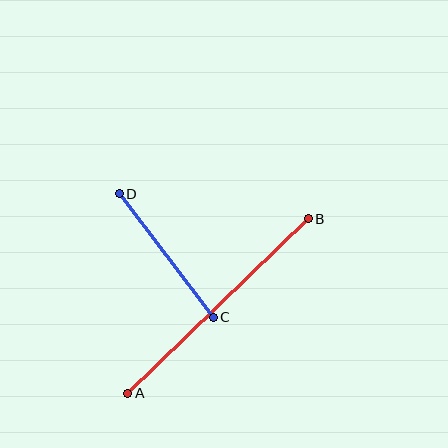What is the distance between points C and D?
The distance is approximately 155 pixels.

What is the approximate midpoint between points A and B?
The midpoint is at approximately (218, 306) pixels.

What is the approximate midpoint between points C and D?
The midpoint is at approximately (166, 255) pixels.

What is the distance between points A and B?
The distance is approximately 251 pixels.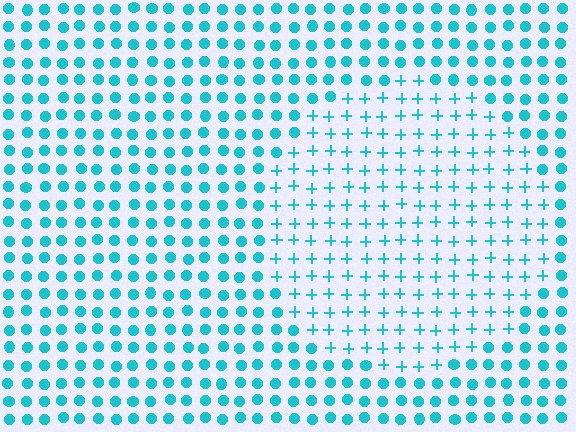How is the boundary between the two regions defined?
The boundary is defined by a change in element shape: plus signs inside vs. circles outside. All elements share the same color and spacing.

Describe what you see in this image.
The image is filled with small cyan elements arranged in a uniform grid. A circle-shaped region contains plus signs, while the surrounding area contains circles. The boundary is defined purely by the change in element shape.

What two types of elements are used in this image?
The image uses plus signs inside the circle region and circles outside it.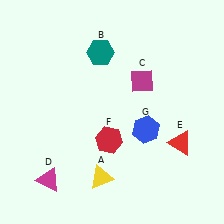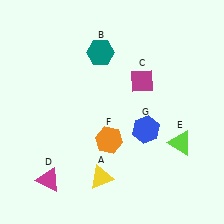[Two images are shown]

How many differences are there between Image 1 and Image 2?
There are 2 differences between the two images.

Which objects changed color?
E changed from red to lime. F changed from red to orange.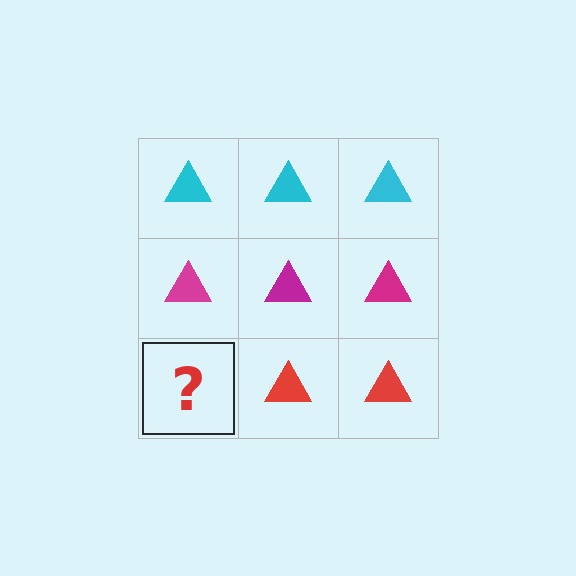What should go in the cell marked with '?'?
The missing cell should contain a red triangle.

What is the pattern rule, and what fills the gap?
The rule is that each row has a consistent color. The gap should be filled with a red triangle.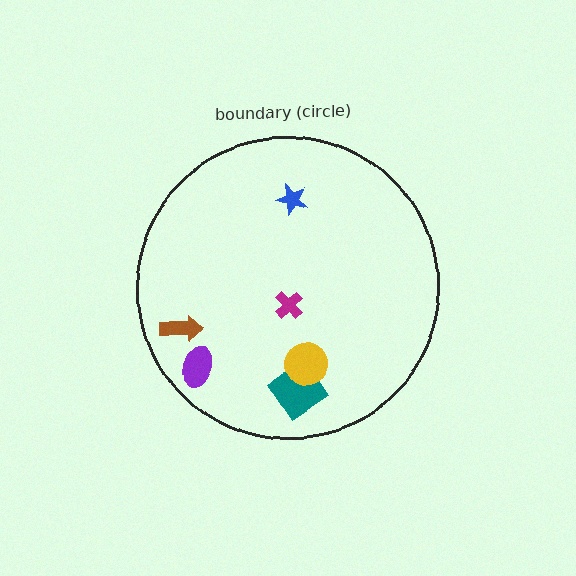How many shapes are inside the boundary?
6 inside, 0 outside.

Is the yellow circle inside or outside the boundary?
Inside.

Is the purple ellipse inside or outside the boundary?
Inside.